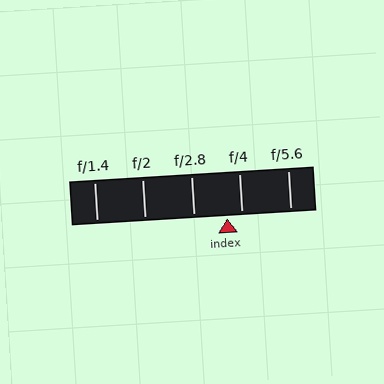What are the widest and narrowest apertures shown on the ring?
The widest aperture shown is f/1.4 and the narrowest is f/5.6.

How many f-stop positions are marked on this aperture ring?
There are 5 f-stop positions marked.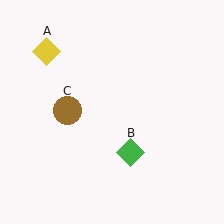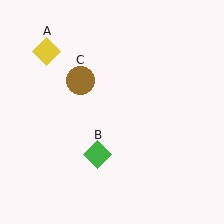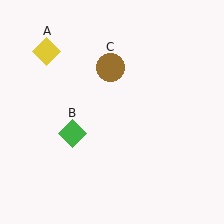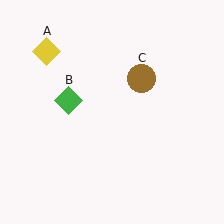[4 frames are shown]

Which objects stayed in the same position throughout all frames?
Yellow diamond (object A) remained stationary.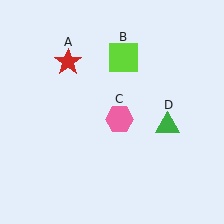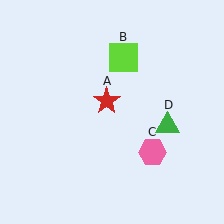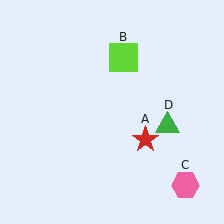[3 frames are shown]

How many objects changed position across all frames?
2 objects changed position: red star (object A), pink hexagon (object C).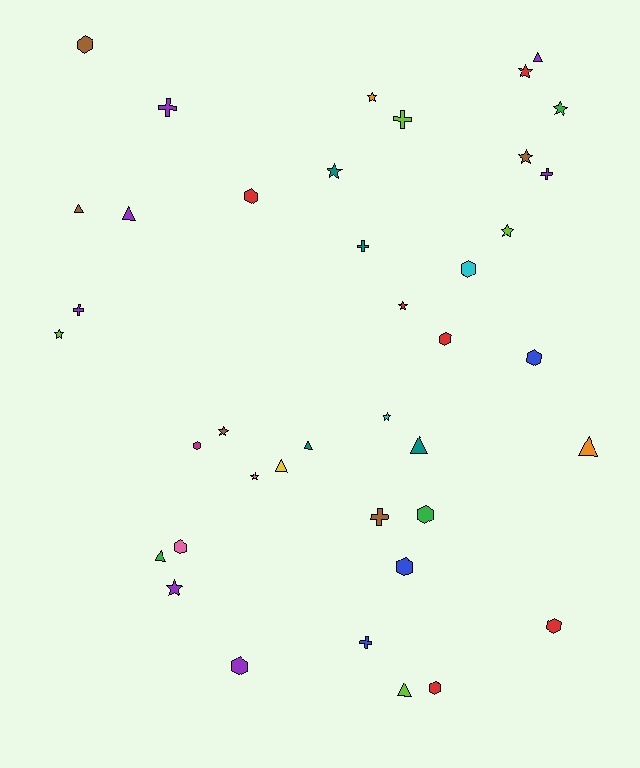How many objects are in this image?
There are 40 objects.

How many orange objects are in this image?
There are 2 orange objects.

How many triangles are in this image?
There are 9 triangles.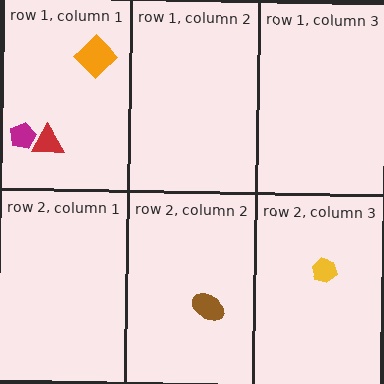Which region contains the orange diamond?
The row 1, column 1 region.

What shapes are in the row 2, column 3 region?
The yellow hexagon.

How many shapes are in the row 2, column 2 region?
1.